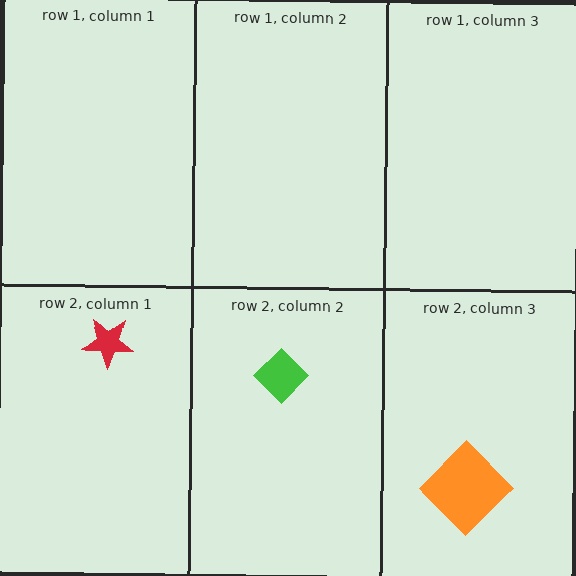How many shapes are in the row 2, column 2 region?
1.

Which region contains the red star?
The row 2, column 1 region.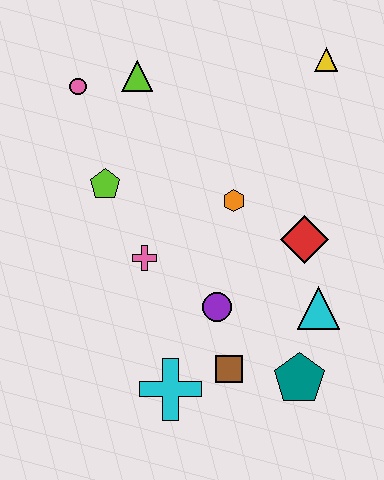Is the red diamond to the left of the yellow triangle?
Yes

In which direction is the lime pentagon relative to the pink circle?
The lime pentagon is below the pink circle.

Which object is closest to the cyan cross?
The brown square is closest to the cyan cross.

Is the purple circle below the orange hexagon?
Yes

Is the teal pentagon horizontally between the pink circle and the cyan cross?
No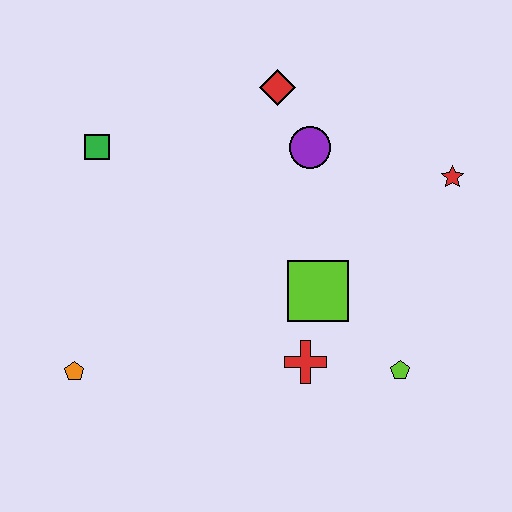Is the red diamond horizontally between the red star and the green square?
Yes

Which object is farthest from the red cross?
The green square is farthest from the red cross.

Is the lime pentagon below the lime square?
Yes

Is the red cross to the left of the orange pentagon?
No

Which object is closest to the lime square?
The red cross is closest to the lime square.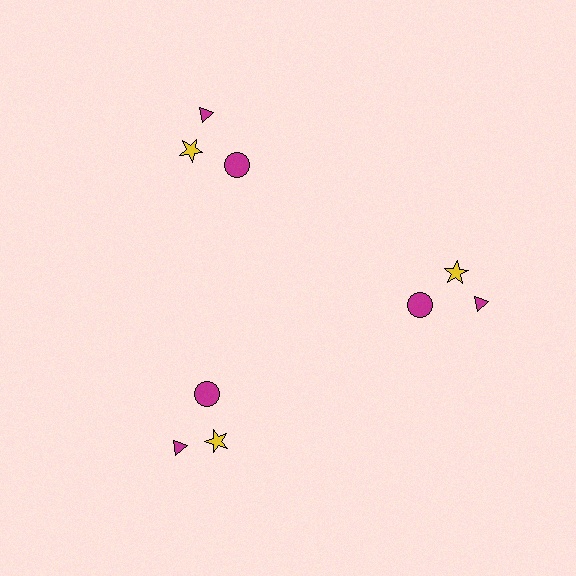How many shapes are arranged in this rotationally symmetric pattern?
There are 9 shapes, arranged in 3 groups of 3.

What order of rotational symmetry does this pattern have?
This pattern has 3-fold rotational symmetry.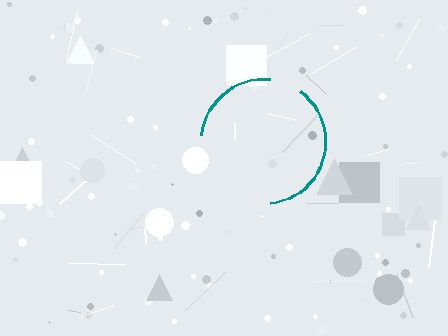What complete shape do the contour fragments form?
The contour fragments form a circle.